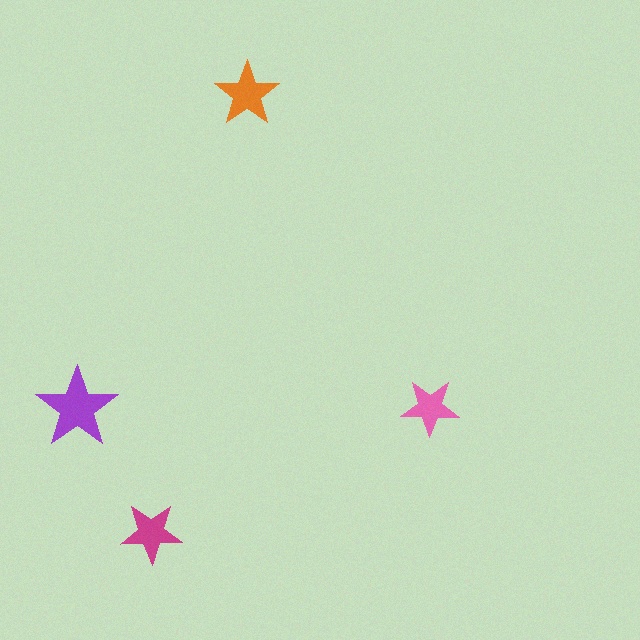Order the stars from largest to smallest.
the purple one, the orange one, the magenta one, the pink one.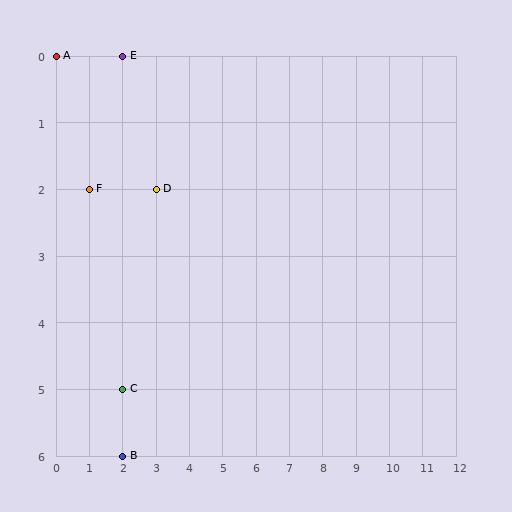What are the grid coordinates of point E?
Point E is at grid coordinates (2, 0).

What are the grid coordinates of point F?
Point F is at grid coordinates (1, 2).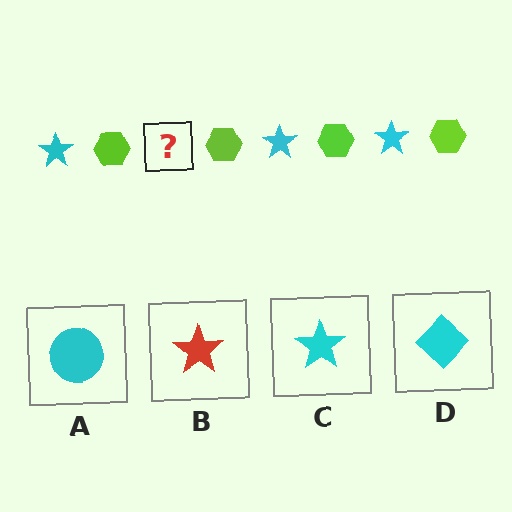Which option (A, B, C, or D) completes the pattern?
C.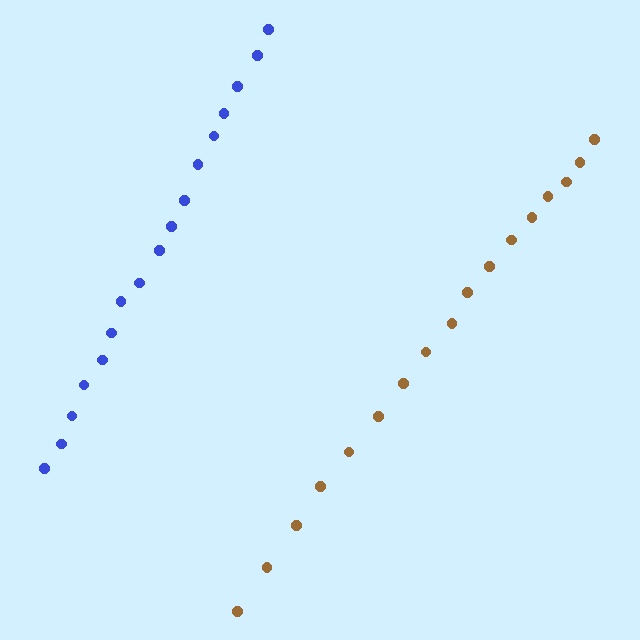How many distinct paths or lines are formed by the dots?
There are 2 distinct paths.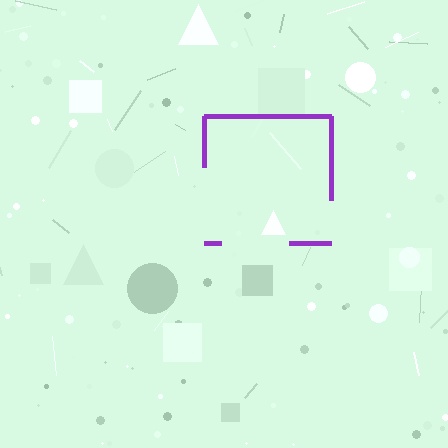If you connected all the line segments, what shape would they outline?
They would outline a square.